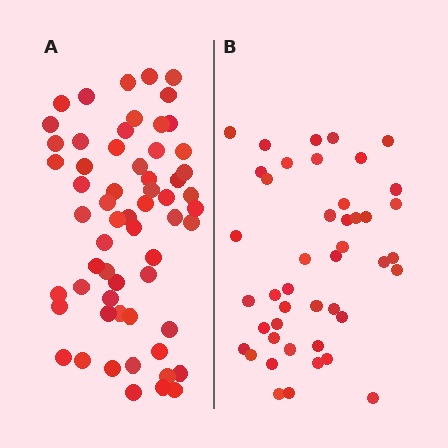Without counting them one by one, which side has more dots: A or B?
Region A (the left region) has more dots.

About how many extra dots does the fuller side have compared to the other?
Region A has approximately 15 more dots than region B.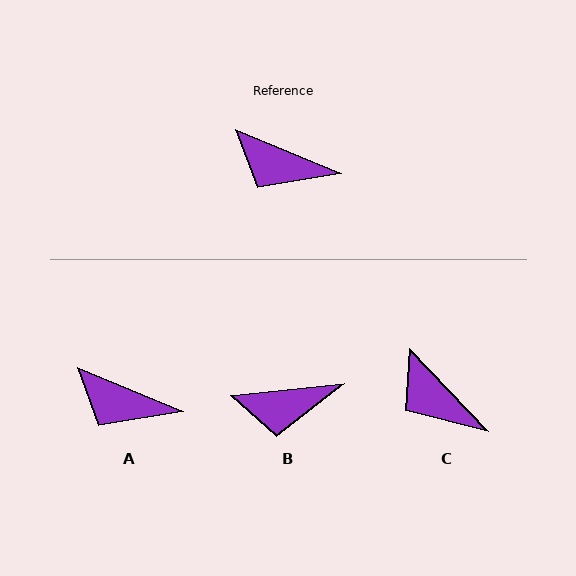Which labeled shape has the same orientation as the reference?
A.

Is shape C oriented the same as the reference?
No, it is off by about 24 degrees.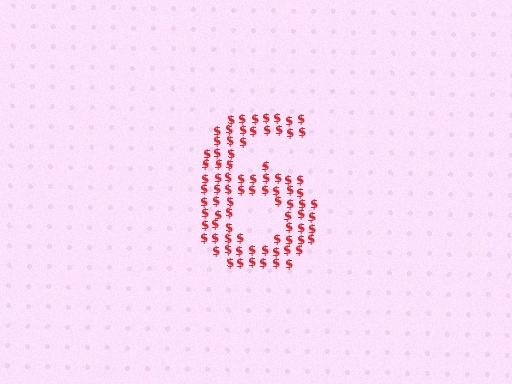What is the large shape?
The large shape is the digit 6.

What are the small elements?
The small elements are dollar signs.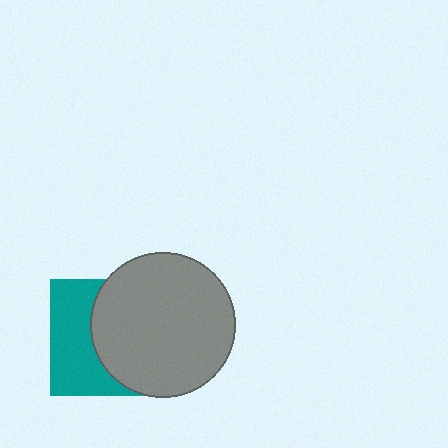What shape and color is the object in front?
The object in front is a gray circle.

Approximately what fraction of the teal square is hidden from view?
Roughly 56% of the teal square is hidden behind the gray circle.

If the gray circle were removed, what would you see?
You would see the complete teal square.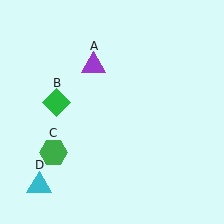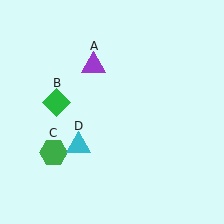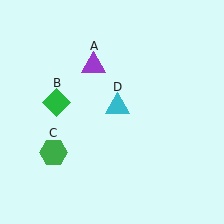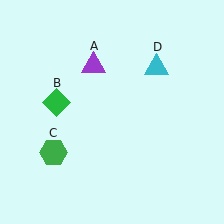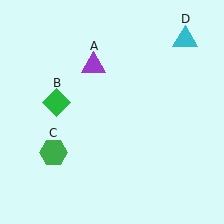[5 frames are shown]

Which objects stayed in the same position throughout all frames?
Purple triangle (object A) and green diamond (object B) and green hexagon (object C) remained stationary.